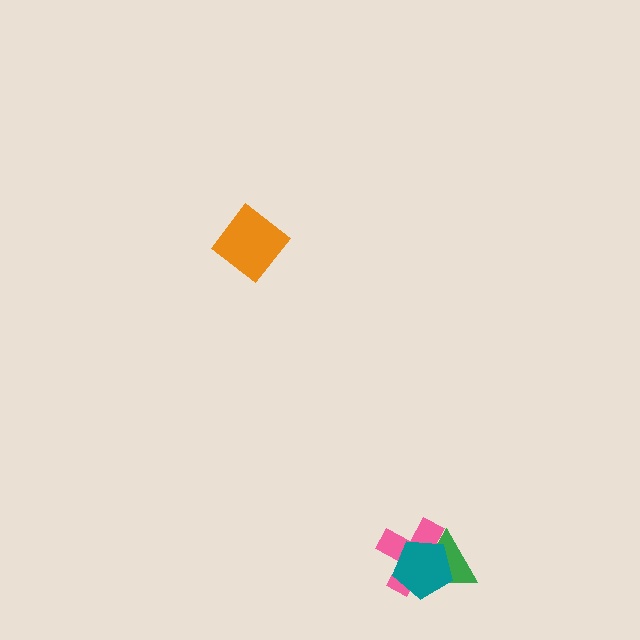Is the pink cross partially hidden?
Yes, it is partially covered by another shape.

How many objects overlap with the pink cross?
2 objects overlap with the pink cross.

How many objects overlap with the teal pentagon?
2 objects overlap with the teal pentagon.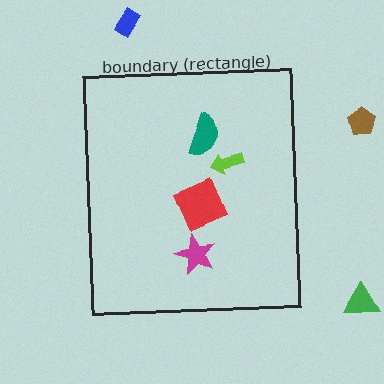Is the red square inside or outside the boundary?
Inside.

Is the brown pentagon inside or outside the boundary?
Outside.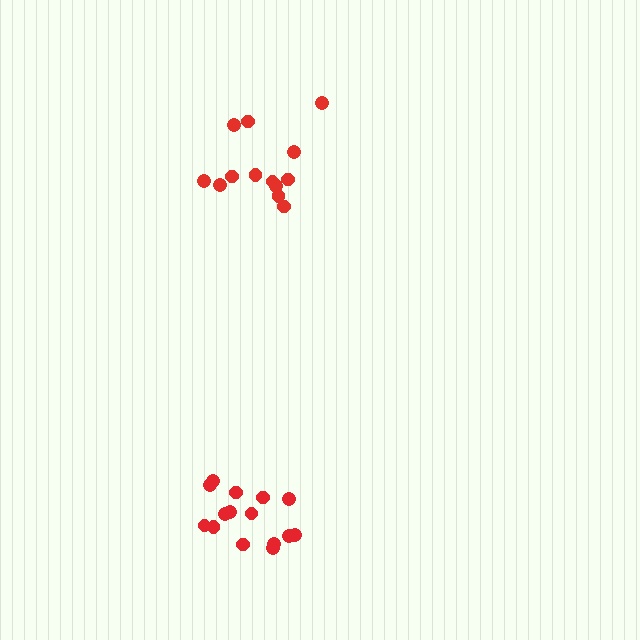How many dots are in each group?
Group 1: 15 dots, Group 2: 13 dots (28 total).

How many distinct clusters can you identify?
There are 2 distinct clusters.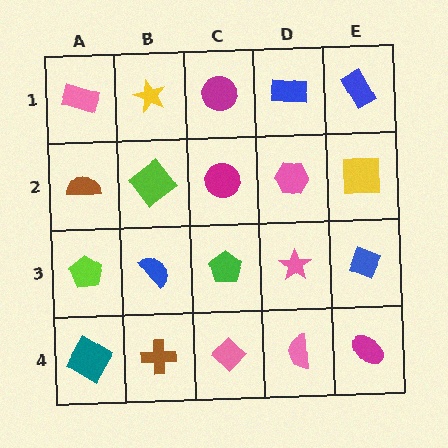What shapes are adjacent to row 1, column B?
A lime diamond (row 2, column B), a pink rectangle (row 1, column A), a magenta circle (row 1, column C).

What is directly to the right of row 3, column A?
A blue semicircle.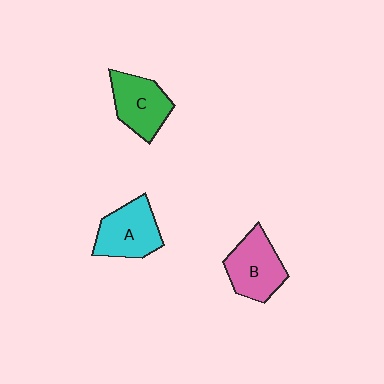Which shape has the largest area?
Shape A (cyan).